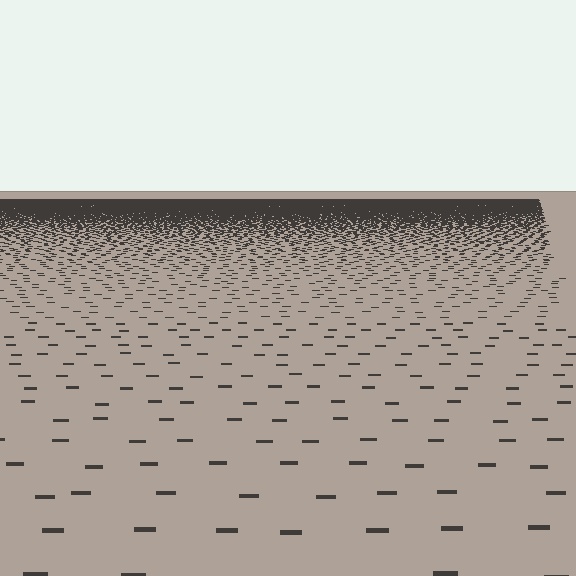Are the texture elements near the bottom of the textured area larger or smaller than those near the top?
Larger. Near the bottom, elements are closer to the viewer and appear at a bigger on-screen size.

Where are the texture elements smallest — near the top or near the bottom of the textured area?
Near the top.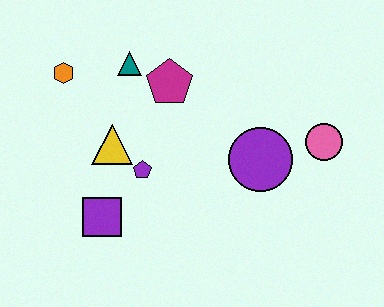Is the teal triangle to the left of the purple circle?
Yes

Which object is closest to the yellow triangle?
The purple pentagon is closest to the yellow triangle.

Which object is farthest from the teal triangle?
The pink circle is farthest from the teal triangle.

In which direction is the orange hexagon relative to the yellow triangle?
The orange hexagon is above the yellow triangle.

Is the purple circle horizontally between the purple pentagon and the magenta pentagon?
No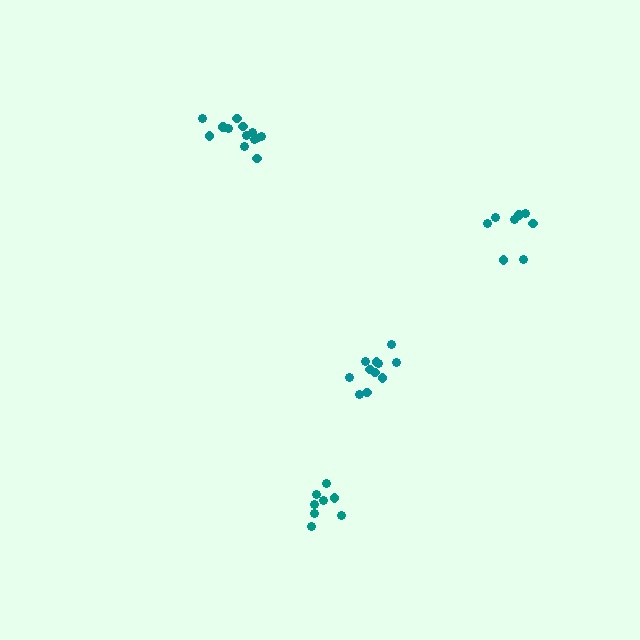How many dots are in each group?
Group 1: 13 dots, Group 2: 8 dots, Group 3: 11 dots, Group 4: 8 dots (40 total).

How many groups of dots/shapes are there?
There are 4 groups.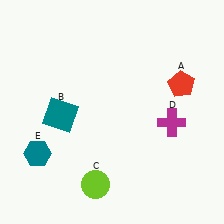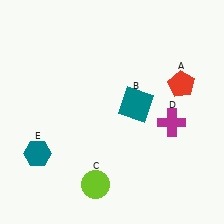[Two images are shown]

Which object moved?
The teal square (B) moved right.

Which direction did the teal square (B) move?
The teal square (B) moved right.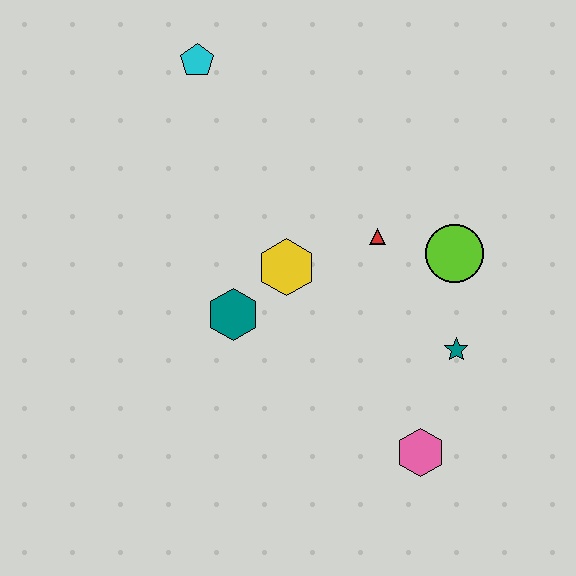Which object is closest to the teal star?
The lime circle is closest to the teal star.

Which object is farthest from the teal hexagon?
The cyan pentagon is farthest from the teal hexagon.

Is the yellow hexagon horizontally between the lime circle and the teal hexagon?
Yes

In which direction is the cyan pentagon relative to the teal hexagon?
The cyan pentagon is above the teal hexagon.